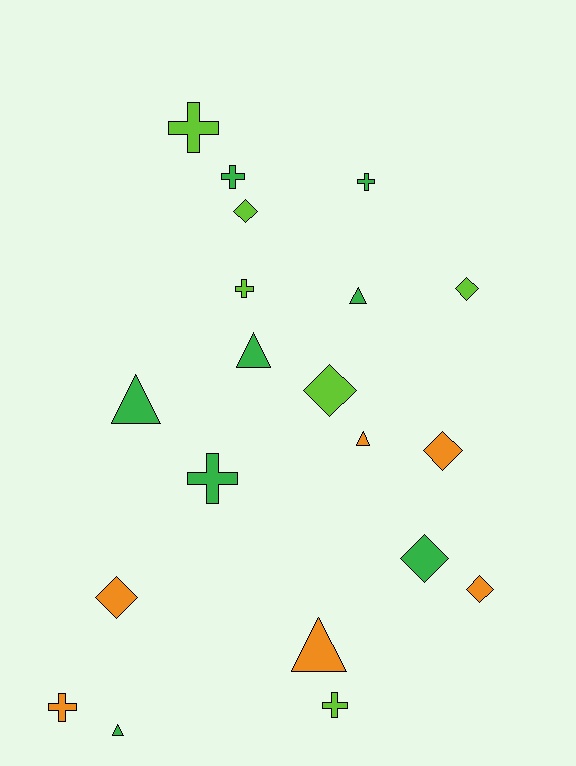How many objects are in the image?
There are 20 objects.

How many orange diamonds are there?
There are 3 orange diamonds.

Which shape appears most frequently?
Diamond, with 7 objects.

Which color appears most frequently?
Green, with 8 objects.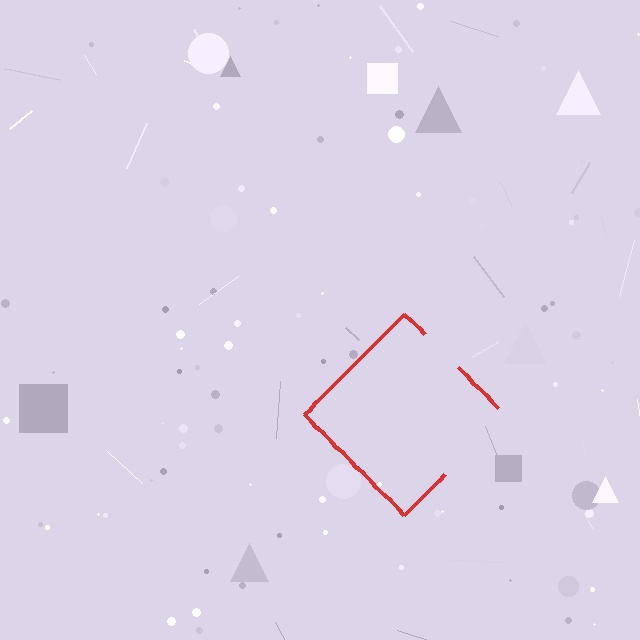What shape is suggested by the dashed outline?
The dashed outline suggests a diamond.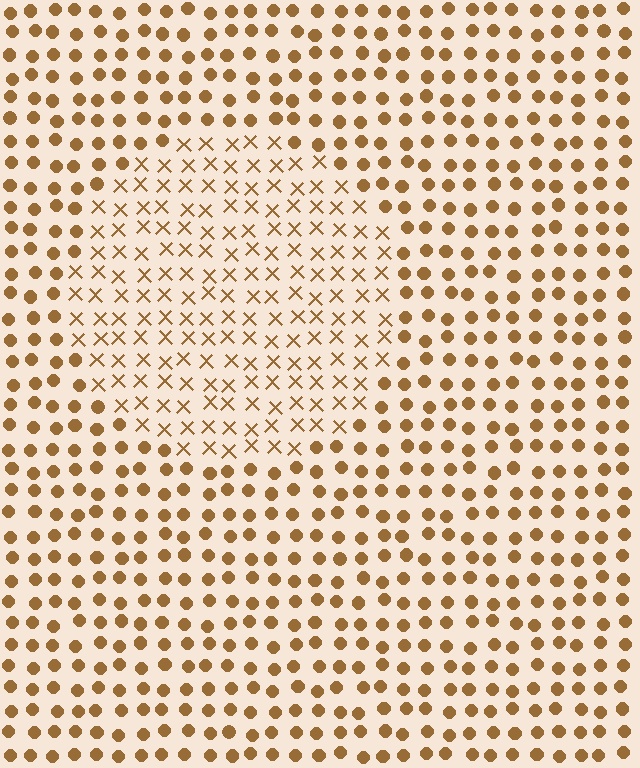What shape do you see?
I see a circle.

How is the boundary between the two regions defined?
The boundary is defined by a change in element shape: X marks inside vs. circles outside. All elements share the same color and spacing.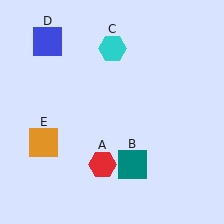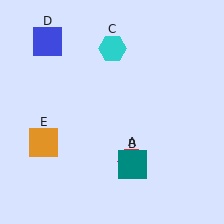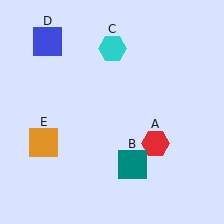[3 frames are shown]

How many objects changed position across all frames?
1 object changed position: red hexagon (object A).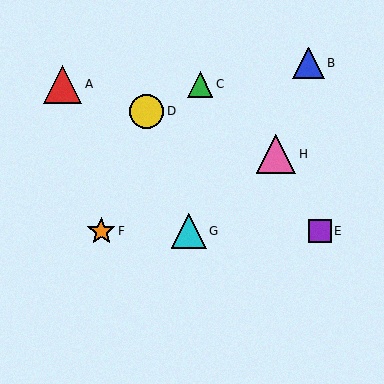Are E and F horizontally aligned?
Yes, both are at y≈231.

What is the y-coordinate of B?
Object B is at y≈63.